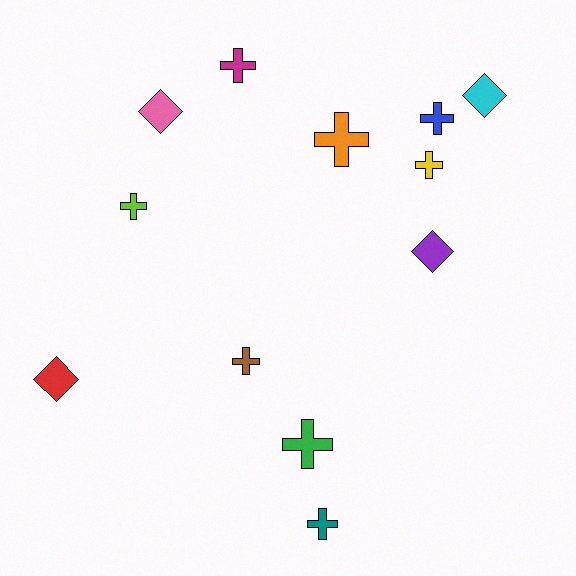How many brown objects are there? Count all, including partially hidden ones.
There is 1 brown object.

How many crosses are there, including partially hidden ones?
There are 8 crosses.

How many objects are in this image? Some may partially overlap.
There are 12 objects.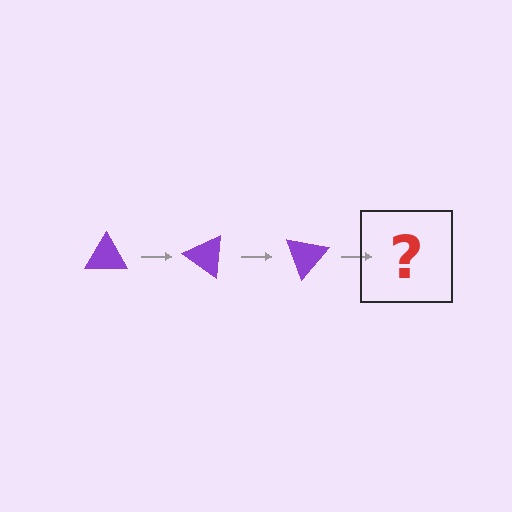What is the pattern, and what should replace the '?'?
The pattern is that the triangle rotates 35 degrees each step. The '?' should be a purple triangle rotated 105 degrees.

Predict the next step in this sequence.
The next step is a purple triangle rotated 105 degrees.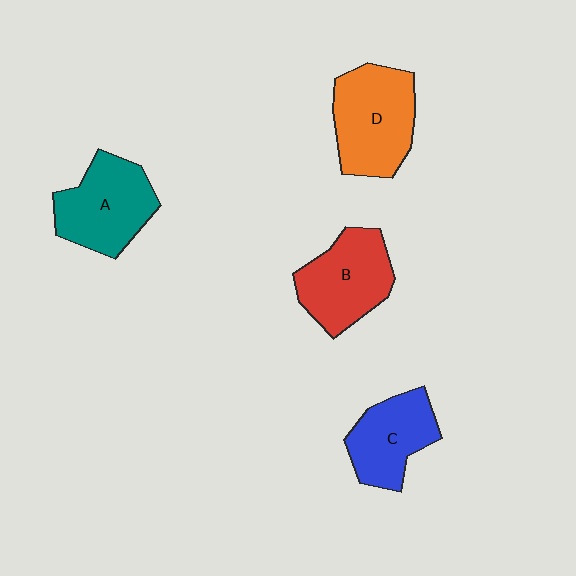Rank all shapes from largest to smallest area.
From largest to smallest: D (orange), A (teal), B (red), C (blue).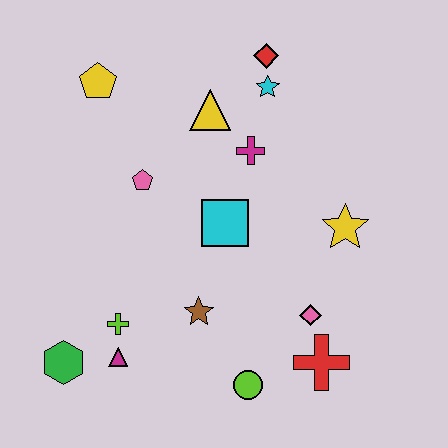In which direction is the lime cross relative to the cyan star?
The lime cross is below the cyan star.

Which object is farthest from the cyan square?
The green hexagon is farthest from the cyan square.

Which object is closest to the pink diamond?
The red cross is closest to the pink diamond.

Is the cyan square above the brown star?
Yes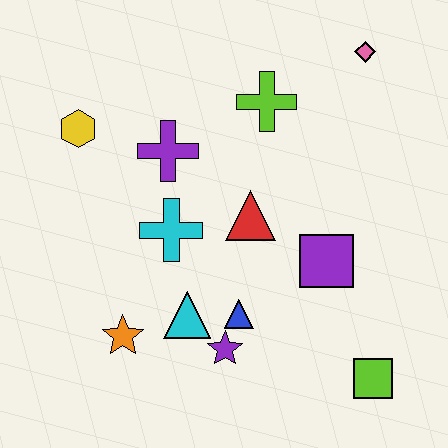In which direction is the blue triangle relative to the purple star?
The blue triangle is above the purple star.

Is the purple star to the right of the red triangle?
No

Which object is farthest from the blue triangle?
The pink diamond is farthest from the blue triangle.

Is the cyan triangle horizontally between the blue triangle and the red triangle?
No